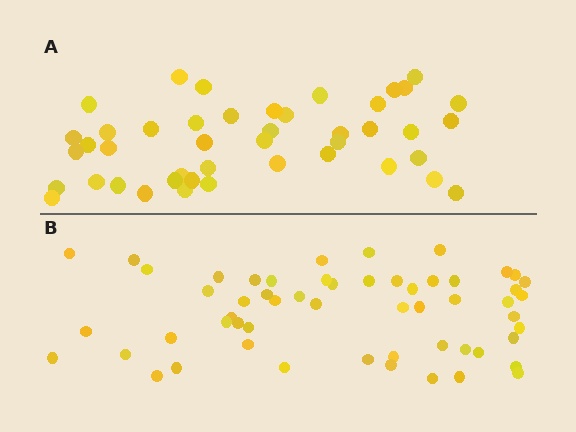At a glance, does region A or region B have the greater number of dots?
Region B (the bottom region) has more dots.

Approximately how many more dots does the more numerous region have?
Region B has roughly 12 or so more dots than region A.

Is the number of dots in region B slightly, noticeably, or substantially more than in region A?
Region B has noticeably more, but not dramatically so. The ratio is roughly 1.3 to 1.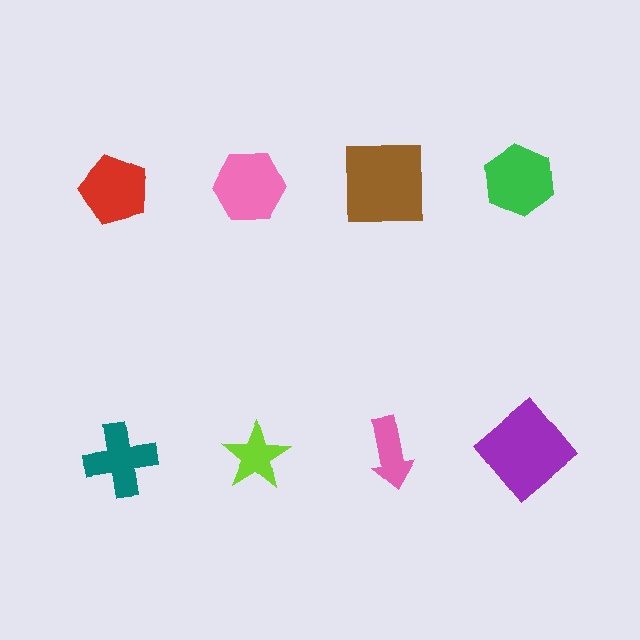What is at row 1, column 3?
A brown square.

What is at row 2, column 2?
A lime star.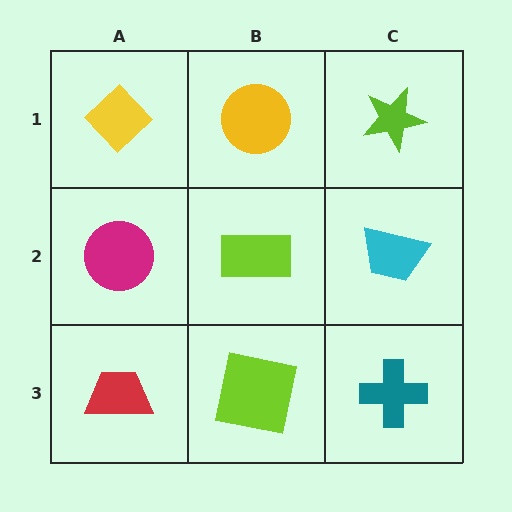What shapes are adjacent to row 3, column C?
A cyan trapezoid (row 2, column C), a lime square (row 3, column B).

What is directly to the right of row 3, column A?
A lime square.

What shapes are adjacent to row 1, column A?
A magenta circle (row 2, column A), a yellow circle (row 1, column B).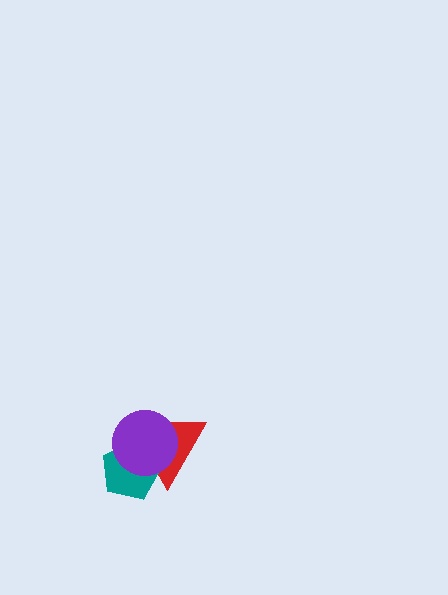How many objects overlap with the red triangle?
2 objects overlap with the red triangle.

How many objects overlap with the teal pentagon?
2 objects overlap with the teal pentagon.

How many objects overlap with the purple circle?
2 objects overlap with the purple circle.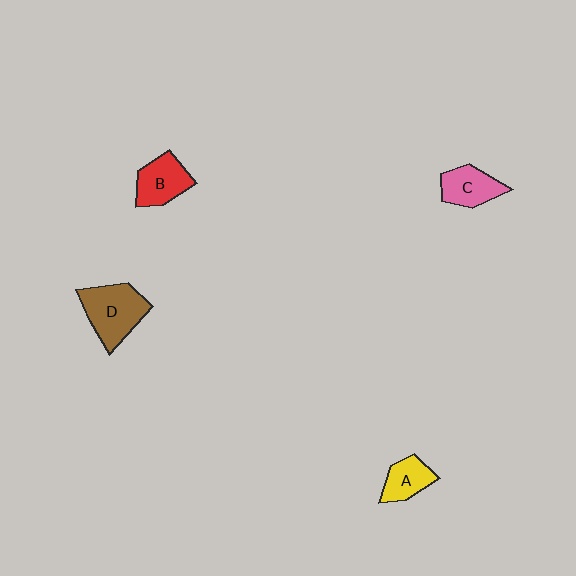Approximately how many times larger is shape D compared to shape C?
Approximately 1.5 times.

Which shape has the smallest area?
Shape A (yellow).